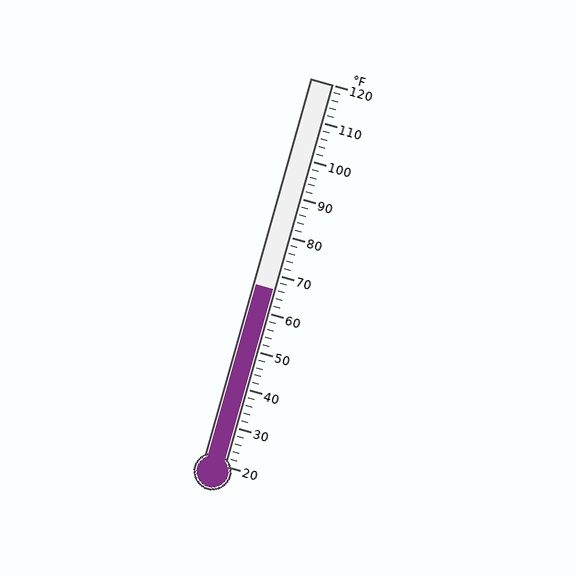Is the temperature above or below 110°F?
The temperature is below 110°F.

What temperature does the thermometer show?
The thermometer shows approximately 66°F.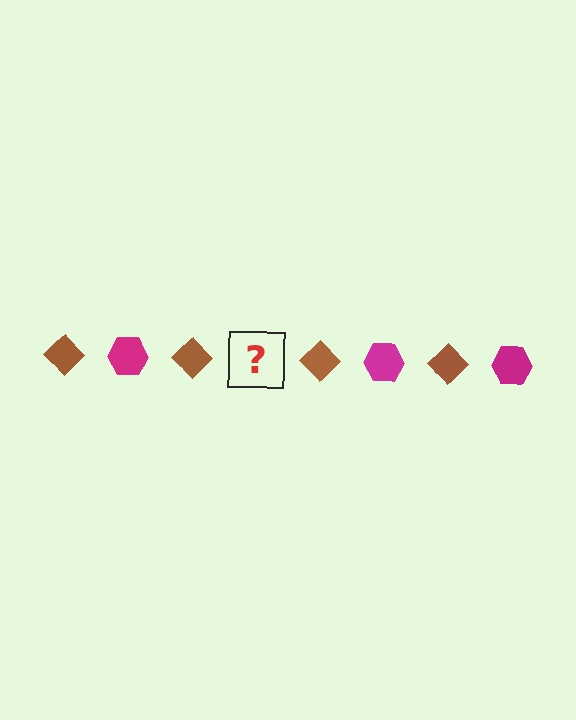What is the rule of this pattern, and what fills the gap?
The rule is that the pattern alternates between brown diamond and magenta hexagon. The gap should be filled with a magenta hexagon.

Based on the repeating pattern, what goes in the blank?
The blank should be a magenta hexagon.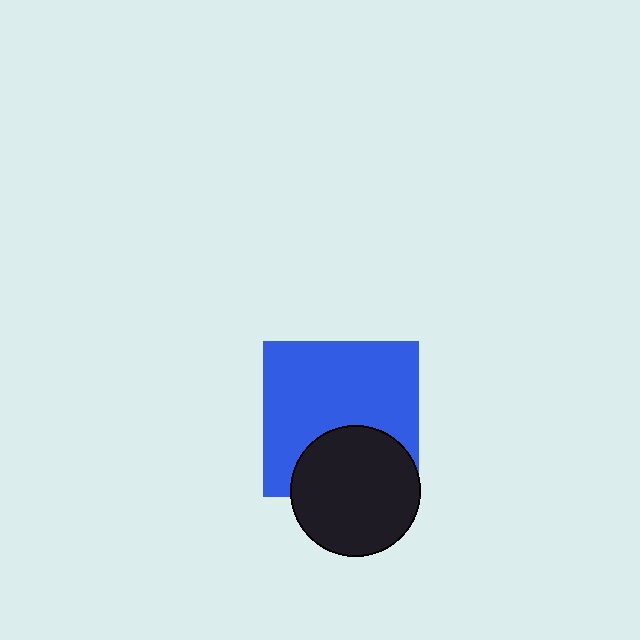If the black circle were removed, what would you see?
You would see the complete blue square.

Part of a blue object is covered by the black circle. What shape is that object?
It is a square.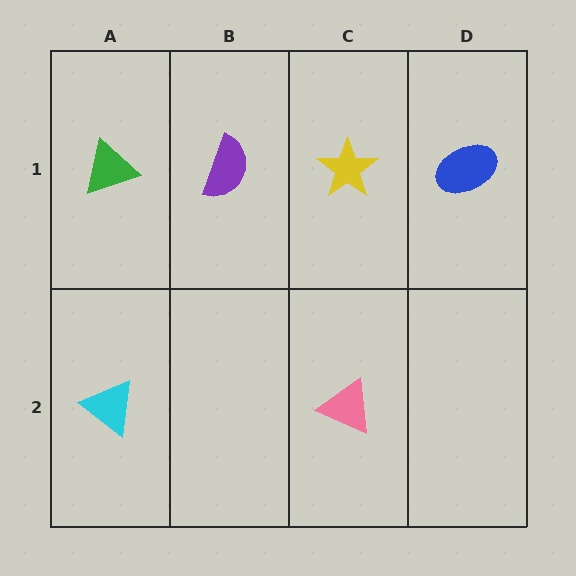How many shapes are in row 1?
4 shapes.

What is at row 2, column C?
A pink triangle.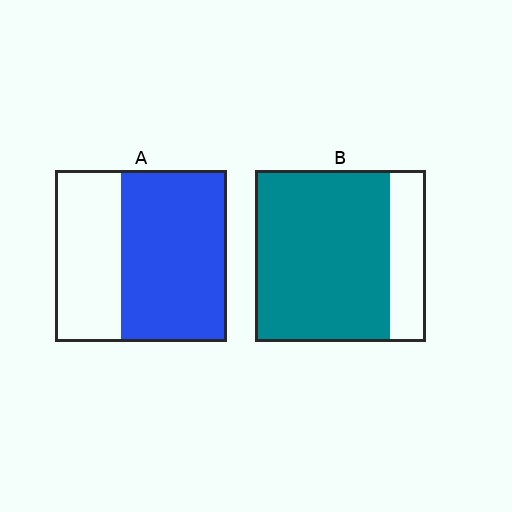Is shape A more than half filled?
Yes.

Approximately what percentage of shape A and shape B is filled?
A is approximately 60% and B is approximately 80%.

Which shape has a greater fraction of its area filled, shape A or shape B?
Shape B.